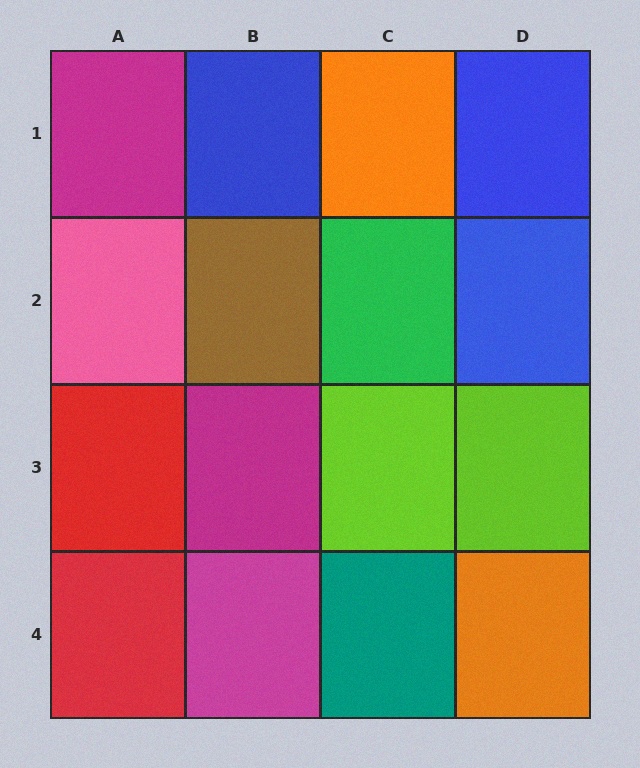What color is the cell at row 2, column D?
Blue.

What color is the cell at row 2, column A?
Pink.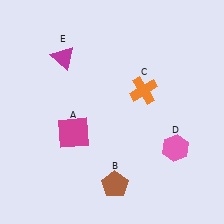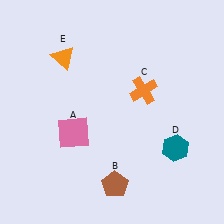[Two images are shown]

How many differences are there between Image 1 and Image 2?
There are 3 differences between the two images.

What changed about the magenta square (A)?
In Image 1, A is magenta. In Image 2, it changed to pink.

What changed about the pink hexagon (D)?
In Image 1, D is pink. In Image 2, it changed to teal.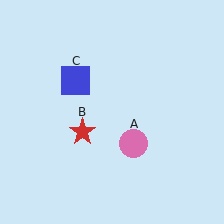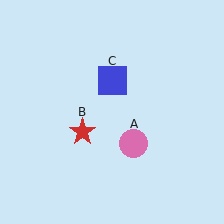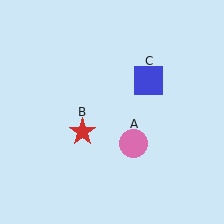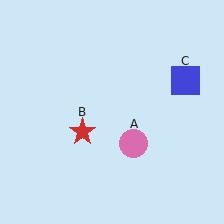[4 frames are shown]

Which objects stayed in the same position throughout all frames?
Pink circle (object A) and red star (object B) remained stationary.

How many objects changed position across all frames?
1 object changed position: blue square (object C).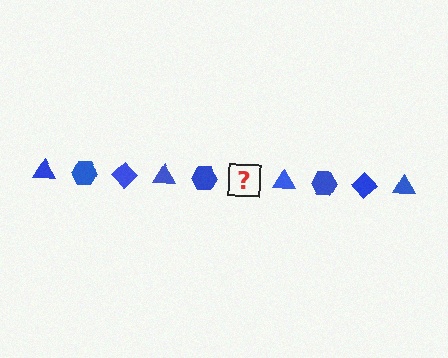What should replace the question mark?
The question mark should be replaced with a blue diamond.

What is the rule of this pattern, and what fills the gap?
The rule is that the pattern cycles through triangle, hexagon, diamond shapes in blue. The gap should be filled with a blue diamond.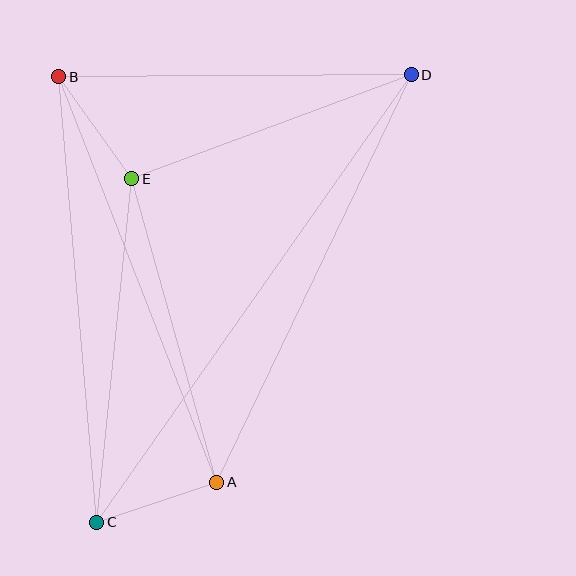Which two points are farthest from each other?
Points C and D are farthest from each other.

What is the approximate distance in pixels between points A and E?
The distance between A and E is approximately 315 pixels.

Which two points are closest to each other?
Points B and E are closest to each other.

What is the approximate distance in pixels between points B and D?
The distance between B and D is approximately 353 pixels.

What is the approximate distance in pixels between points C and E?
The distance between C and E is approximately 345 pixels.